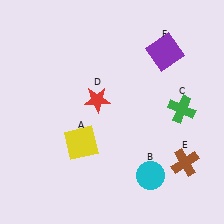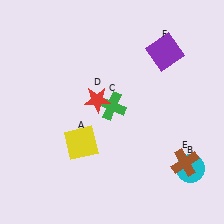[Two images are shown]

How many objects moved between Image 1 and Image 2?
2 objects moved between the two images.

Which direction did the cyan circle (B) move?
The cyan circle (B) moved right.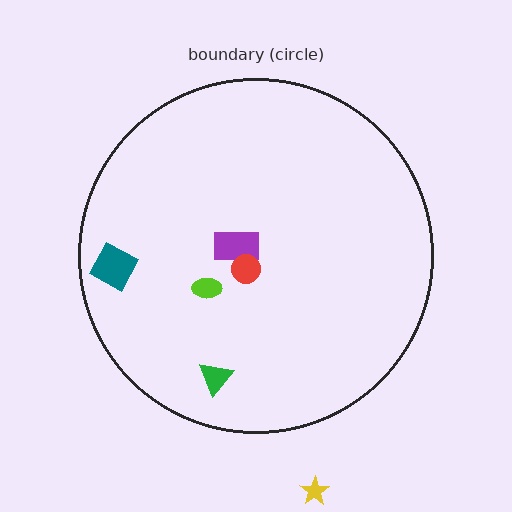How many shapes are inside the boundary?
5 inside, 1 outside.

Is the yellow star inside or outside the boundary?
Outside.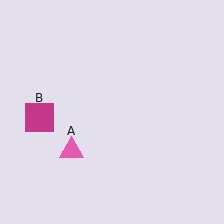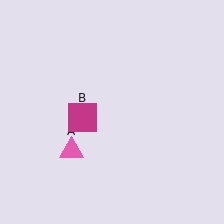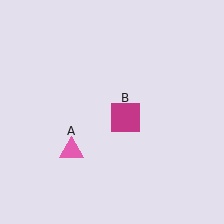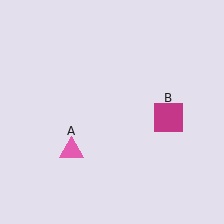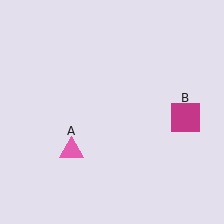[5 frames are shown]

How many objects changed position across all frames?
1 object changed position: magenta square (object B).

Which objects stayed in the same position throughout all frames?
Pink triangle (object A) remained stationary.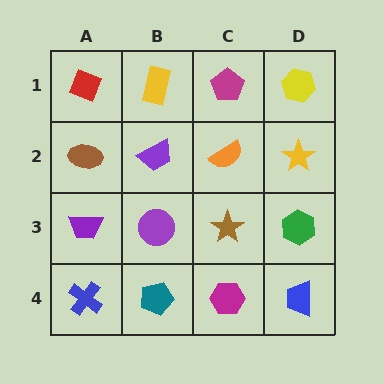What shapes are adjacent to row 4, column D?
A green hexagon (row 3, column D), a magenta hexagon (row 4, column C).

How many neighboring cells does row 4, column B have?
3.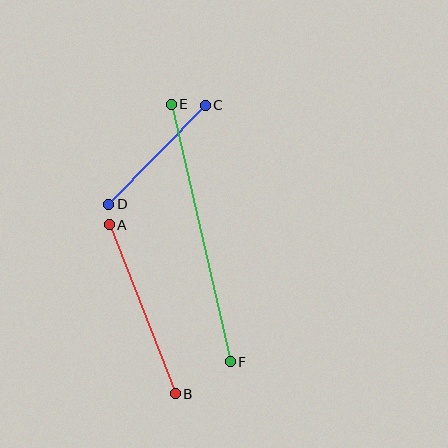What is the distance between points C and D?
The distance is approximately 138 pixels.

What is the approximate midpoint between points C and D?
The midpoint is at approximately (157, 155) pixels.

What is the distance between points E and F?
The distance is approximately 264 pixels.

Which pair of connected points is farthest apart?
Points E and F are farthest apart.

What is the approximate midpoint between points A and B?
The midpoint is at approximately (142, 309) pixels.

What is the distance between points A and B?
The distance is approximately 181 pixels.